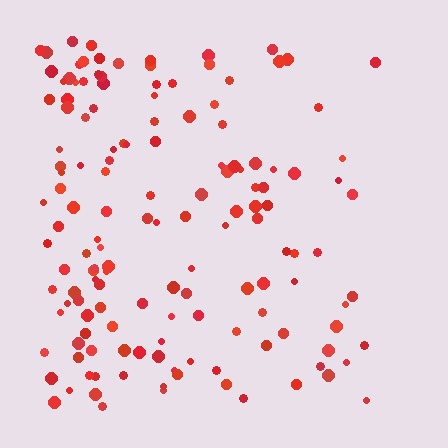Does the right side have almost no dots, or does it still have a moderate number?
Still a moderate number, just noticeably fewer than the left.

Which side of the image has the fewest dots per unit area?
The right.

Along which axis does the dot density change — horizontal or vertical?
Horizontal.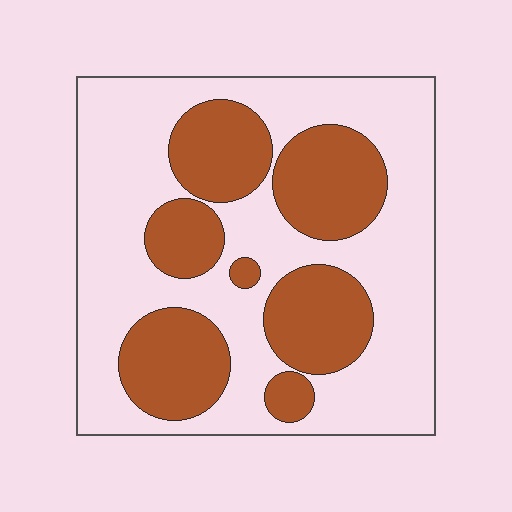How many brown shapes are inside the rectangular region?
7.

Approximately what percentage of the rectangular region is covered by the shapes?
Approximately 35%.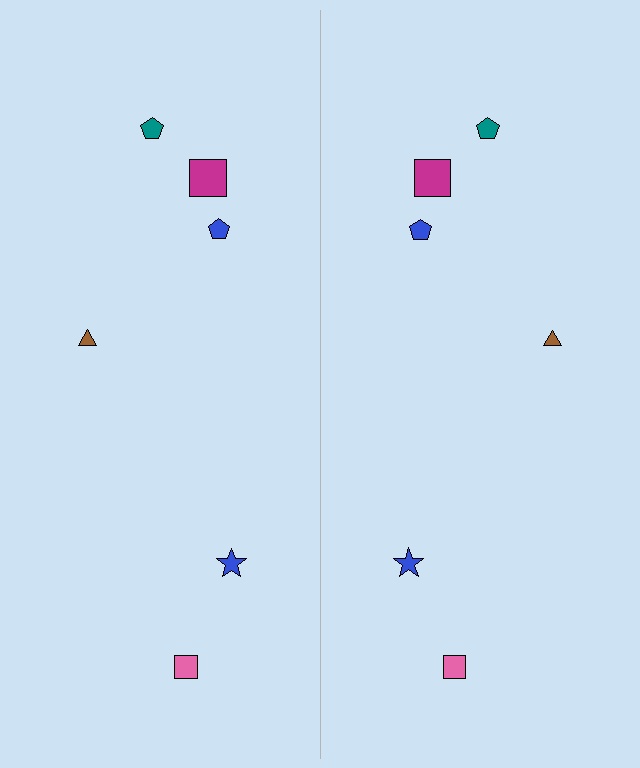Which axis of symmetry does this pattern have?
The pattern has a vertical axis of symmetry running through the center of the image.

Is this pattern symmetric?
Yes, this pattern has bilateral (reflection) symmetry.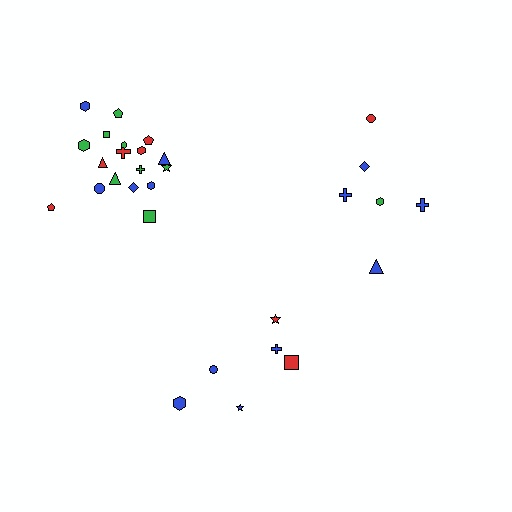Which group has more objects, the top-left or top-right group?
The top-left group.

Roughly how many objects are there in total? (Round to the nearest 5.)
Roughly 30 objects in total.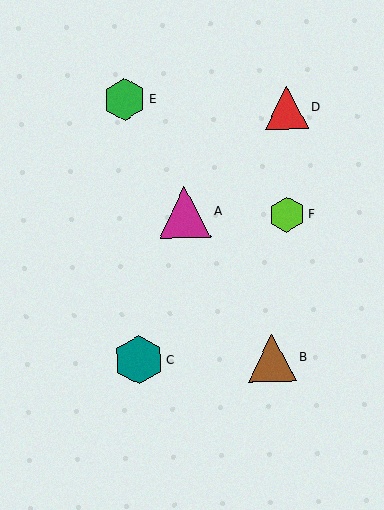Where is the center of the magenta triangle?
The center of the magenta triangle is at (185, 212).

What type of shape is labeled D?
Shape D is a red triangle.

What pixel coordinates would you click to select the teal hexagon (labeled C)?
Click at (139, 360) to select the teal hexagon C.